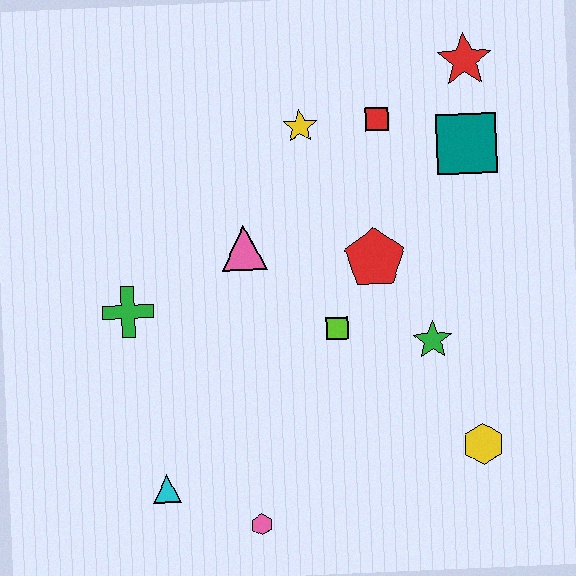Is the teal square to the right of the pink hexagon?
Yes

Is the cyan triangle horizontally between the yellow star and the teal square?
No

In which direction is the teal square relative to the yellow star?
The teal square is to the right of the yellow star.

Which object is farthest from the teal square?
The cyan triangle is farthest from the teal square.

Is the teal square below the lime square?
No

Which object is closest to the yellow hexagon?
The green star is closest to the yellow hexagon.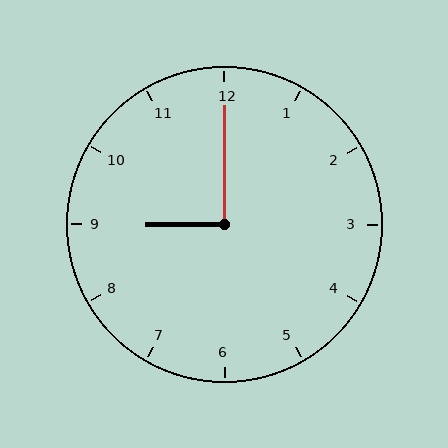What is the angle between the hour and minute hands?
Approximately 90 degrees.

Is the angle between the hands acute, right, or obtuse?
It is right.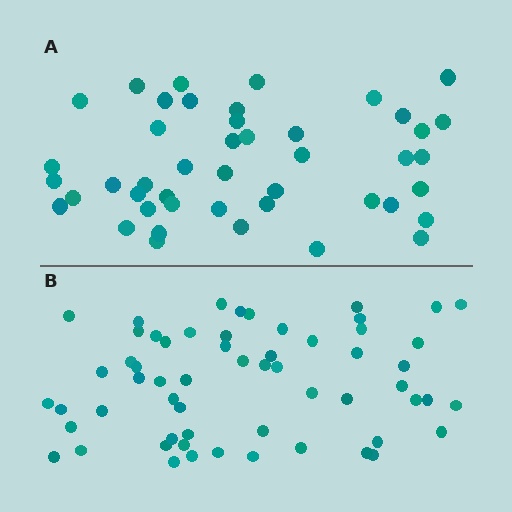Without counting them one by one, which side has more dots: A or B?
Region B (the bottom region) has more dots.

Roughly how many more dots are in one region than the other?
Region B has approximately 15 more dots than region A.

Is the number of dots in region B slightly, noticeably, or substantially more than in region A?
Region B has noticeably more, but not dramatically so. The ratio is roughly 1.3 to 1.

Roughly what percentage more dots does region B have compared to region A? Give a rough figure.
About 30% more.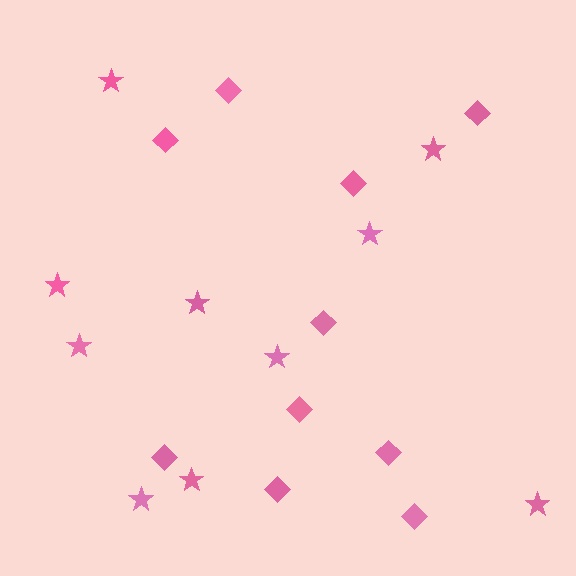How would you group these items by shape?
There are 2 groups: one group of diamonds (10) and one group of stars (10).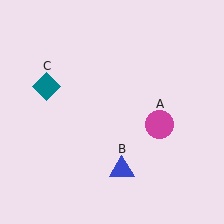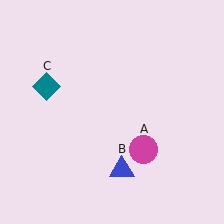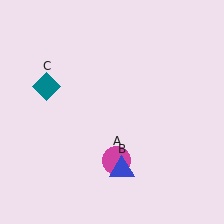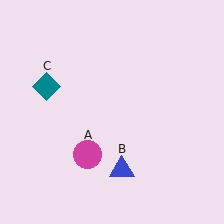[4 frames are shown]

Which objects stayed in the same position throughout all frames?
Blue triangle (object B) and teal diamond (object C) remained stationary.